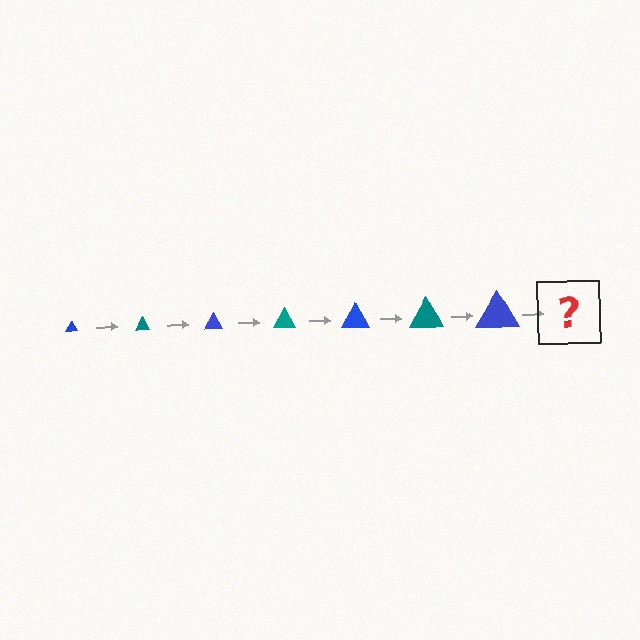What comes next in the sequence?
The next element should be a teal triangle, larger than the previous one.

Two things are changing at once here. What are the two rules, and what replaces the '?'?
The two rules are that the triangle grows larger each step and the color cycles through blue and teal. The '?' should be a teal triangle, larger than the previous one.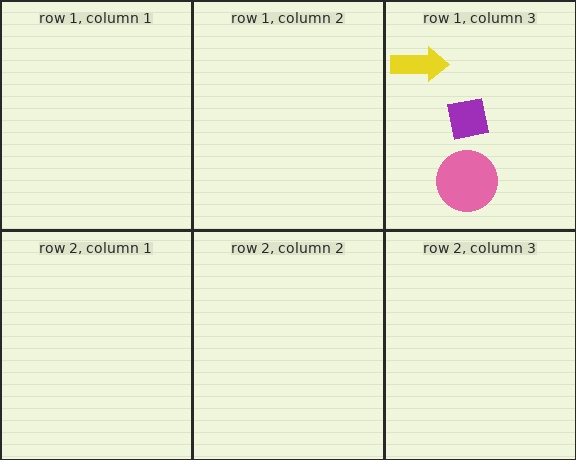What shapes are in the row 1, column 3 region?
The purple square, the pink circle, the yellow arrow.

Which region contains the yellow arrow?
The row 1, column 3 region.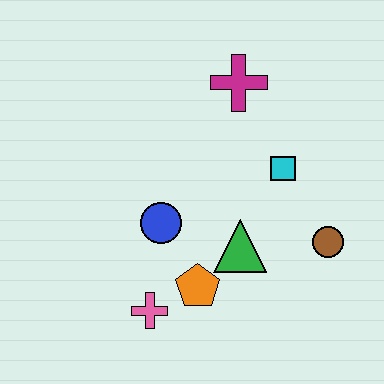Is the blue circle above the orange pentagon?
Yes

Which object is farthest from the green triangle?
The magenta cross is farthest from the green triangle.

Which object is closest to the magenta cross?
The cyan square is closest to the magenta cross.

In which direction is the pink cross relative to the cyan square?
The pink cross is below the cyan square.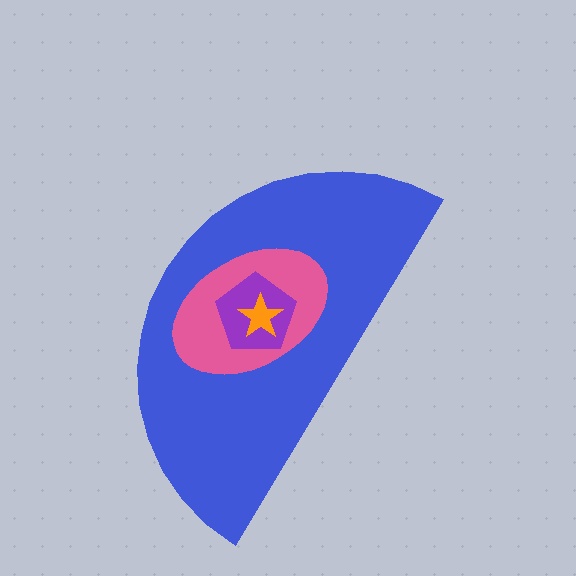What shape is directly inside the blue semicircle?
The pink ellipse.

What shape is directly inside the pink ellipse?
The purple pentagon.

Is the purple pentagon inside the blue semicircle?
Yes.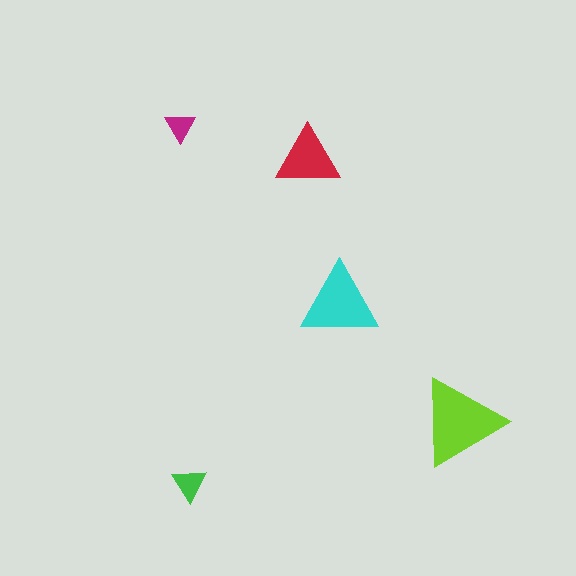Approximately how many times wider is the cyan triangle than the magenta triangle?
About 2.5 times wider.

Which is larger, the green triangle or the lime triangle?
The lime one.